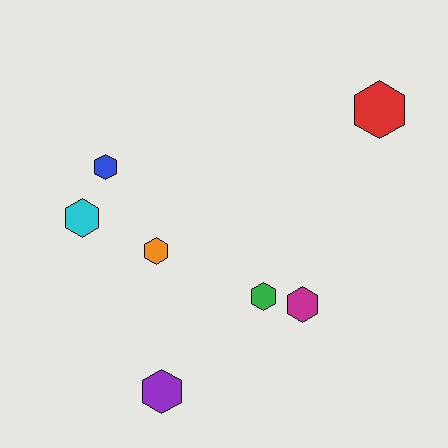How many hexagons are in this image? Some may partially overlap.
There are 7 hexagons.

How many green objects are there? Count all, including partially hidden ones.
There is 1 green object.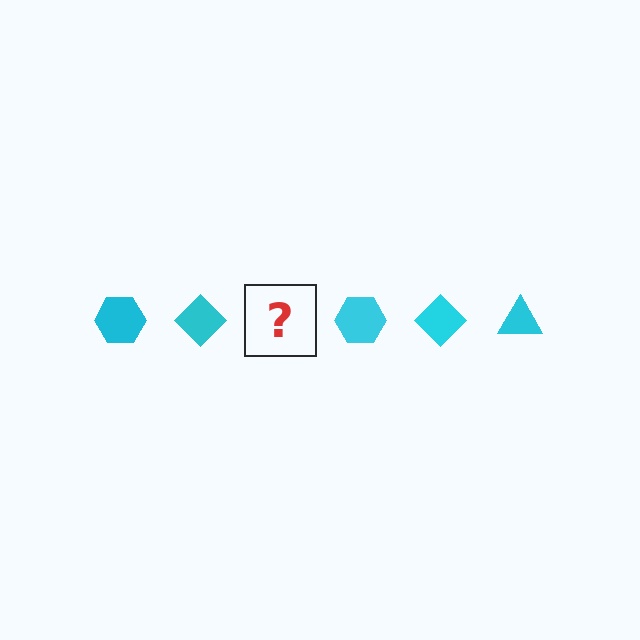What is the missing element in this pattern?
The missing element is a cyan triangle.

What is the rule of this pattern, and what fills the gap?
The rule is that the pattern cycles through hexagon, diamond, triangle shapes in cyan. The gap should be filled with a cyan triangle.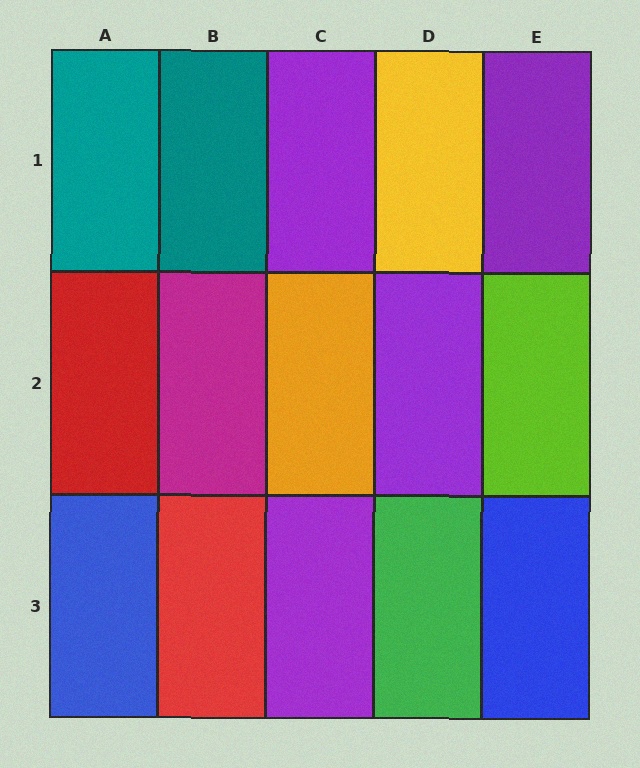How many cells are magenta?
1 cell is magenta.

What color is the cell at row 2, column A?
Red.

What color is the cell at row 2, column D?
Purple.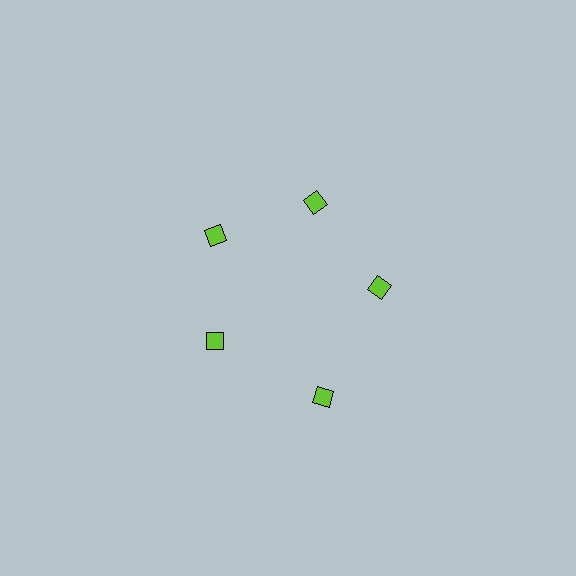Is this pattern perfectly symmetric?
No. The 5 lime diamonds are arranged in a ring, but one element near the 5 o'clock position is pushed outward from the center, breaking the 5-fold rotational symmetry.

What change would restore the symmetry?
The symmetry would be restored by moving it inward, back onto the ring so that all 5 diamonds sit at equal angles and equal distance from the center.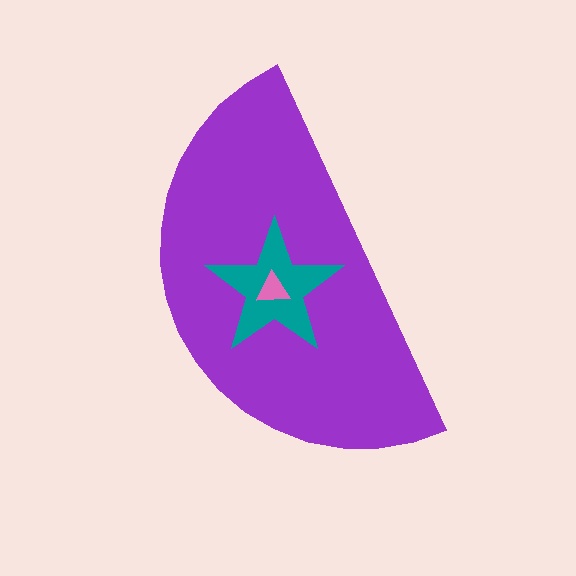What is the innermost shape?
The pink triangle.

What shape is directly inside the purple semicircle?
The teal star.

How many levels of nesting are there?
3.